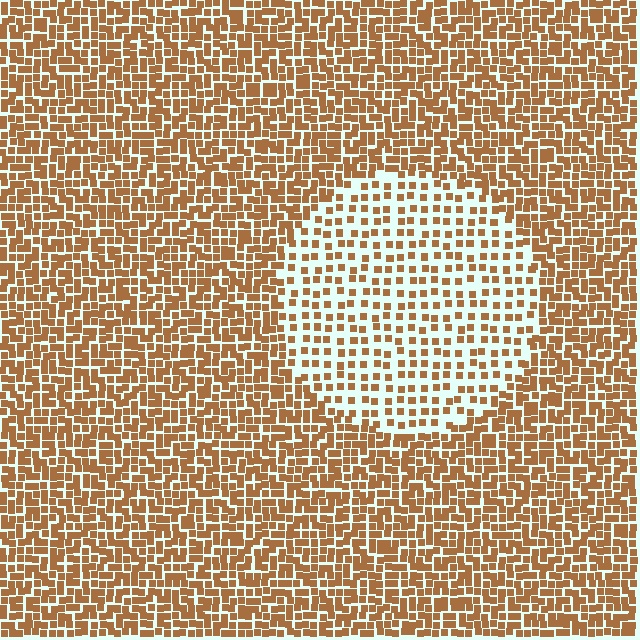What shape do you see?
I see a circle.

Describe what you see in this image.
The image contains small brown elements arranged at two different densities. A circle-shaped region is visible where the elements are less densely packed than the surrounding area.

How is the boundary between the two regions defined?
The boundary is defined by a change in element density (approximately 2.1x ratio). All elements are the same color, size, and shape.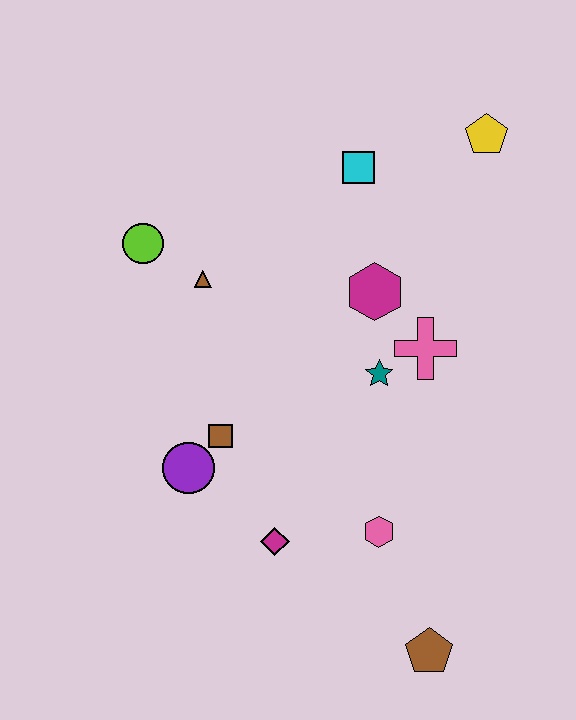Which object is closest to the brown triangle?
The lime circle is closest to the brown triangle.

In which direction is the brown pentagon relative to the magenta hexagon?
The brown pentagon is below the magenta hexagon.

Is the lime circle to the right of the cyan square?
No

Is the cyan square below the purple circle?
No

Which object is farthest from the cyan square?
The brown pentagon is farthest from the cyan square.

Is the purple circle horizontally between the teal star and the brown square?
No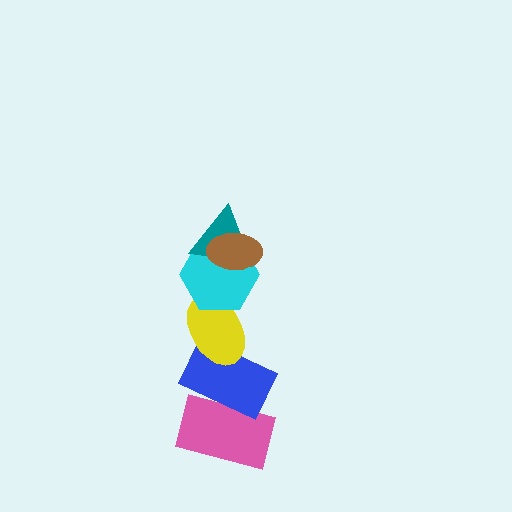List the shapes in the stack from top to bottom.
From top to bottom: the brown ellipse, the teal triangle, the cyan hexagon, the yellow ellipse, the blue rectangle, the pink rectangle.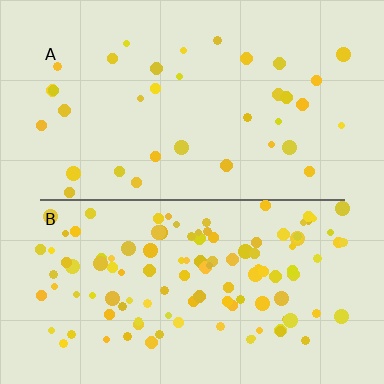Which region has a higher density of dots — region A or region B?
B (the bottom).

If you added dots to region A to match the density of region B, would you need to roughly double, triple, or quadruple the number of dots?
Approximately triple.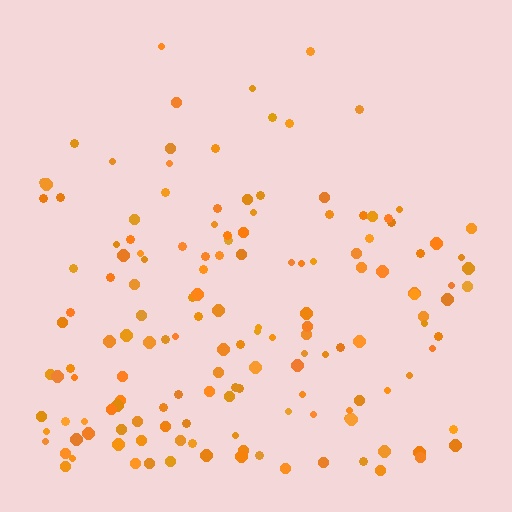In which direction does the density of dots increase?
From top to bottom, with the bottom side densest.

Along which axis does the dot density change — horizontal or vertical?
Vertical.